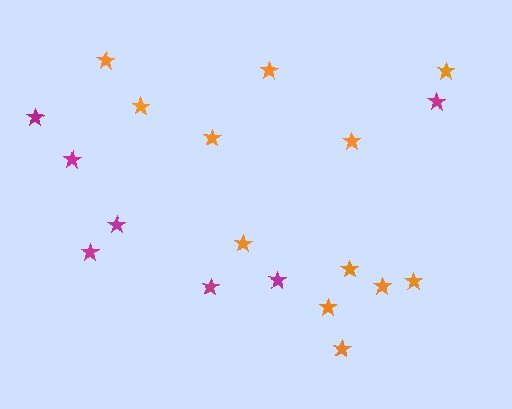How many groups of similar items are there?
There are 2 groups: one group of orange stars (12) and one group of magenta stars (7).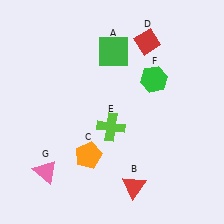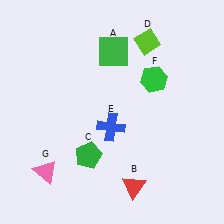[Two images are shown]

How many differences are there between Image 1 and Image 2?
There are 3 differences between the two images.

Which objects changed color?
C changed from orange to green. D changed from red to lime. E changed from lime to blue.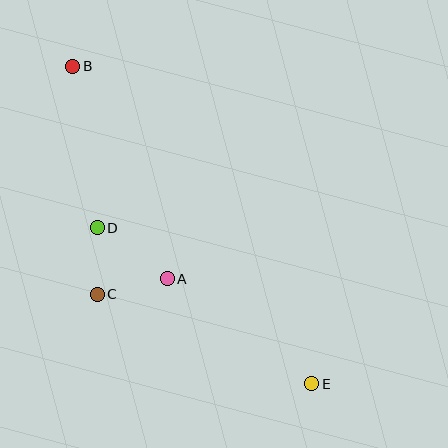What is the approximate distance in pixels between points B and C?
The distance between B and C is approximately 229 pixels.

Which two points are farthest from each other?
Points B and E are farthest from each other.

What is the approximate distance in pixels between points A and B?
The distance between A and B is approximately 232 pixels.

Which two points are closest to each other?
Points C and D are closest to each other.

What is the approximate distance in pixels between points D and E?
The distance between D and E is approximately 265 pixels.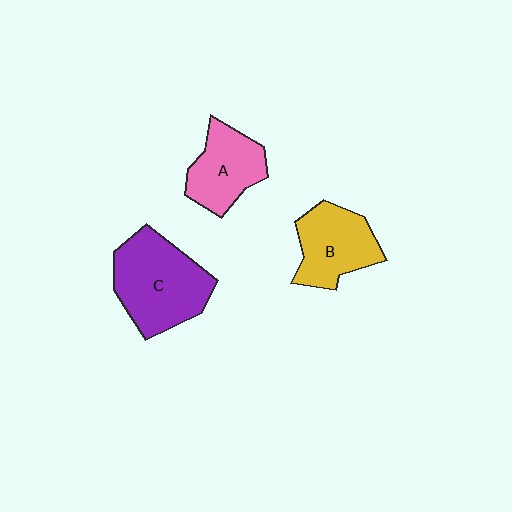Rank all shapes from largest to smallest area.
From largest to smallest: C (purple), B (yellow), A (pink).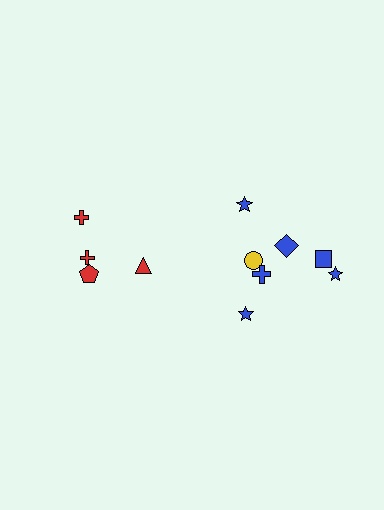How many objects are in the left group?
There are 4 objects.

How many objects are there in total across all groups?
There are 11 objects.